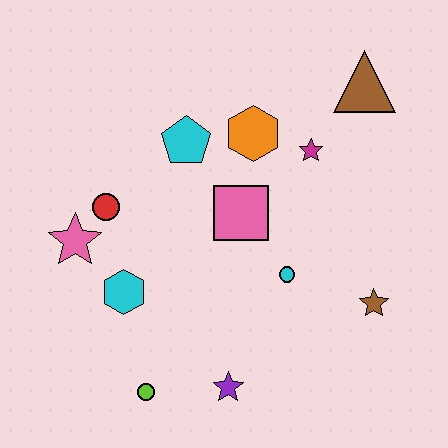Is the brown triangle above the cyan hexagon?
Yes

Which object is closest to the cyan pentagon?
The orange hexagon is closest to the cyan pentagon.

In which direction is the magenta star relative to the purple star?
The magenta star is above the purple star.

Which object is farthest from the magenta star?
The lime circle is farthest from the magenta star.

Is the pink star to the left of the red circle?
Yes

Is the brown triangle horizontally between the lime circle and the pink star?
No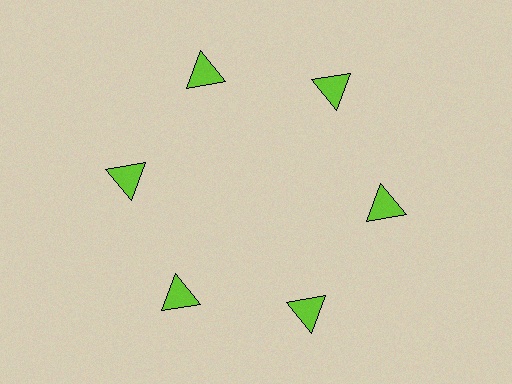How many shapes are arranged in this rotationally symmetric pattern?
There are 6 shapes, arranged in 6 groups of 1.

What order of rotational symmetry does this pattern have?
This pattern has 6-fold rotational symmetry.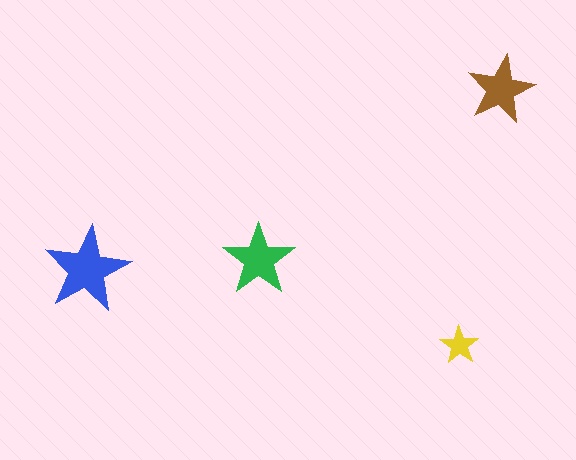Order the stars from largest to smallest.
the blue one, the green one, the brown one, the yellow one.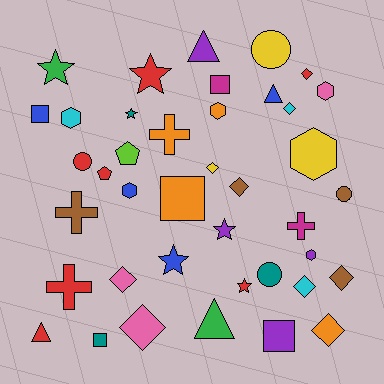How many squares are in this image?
There are 5 squares.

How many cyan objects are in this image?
There are 3 cyan objects.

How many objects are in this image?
There are 40 objects.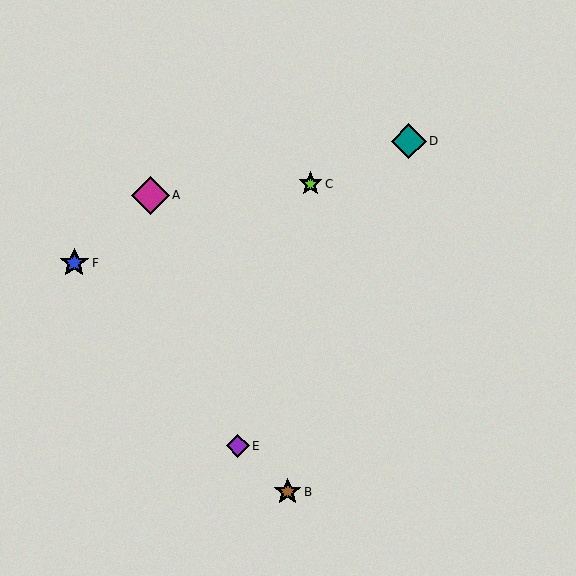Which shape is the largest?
The magenta diamond (labeled A) is the largest.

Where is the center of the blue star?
The center of the blue star is at (74, 263).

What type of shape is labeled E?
Shape E is a purple diamond.